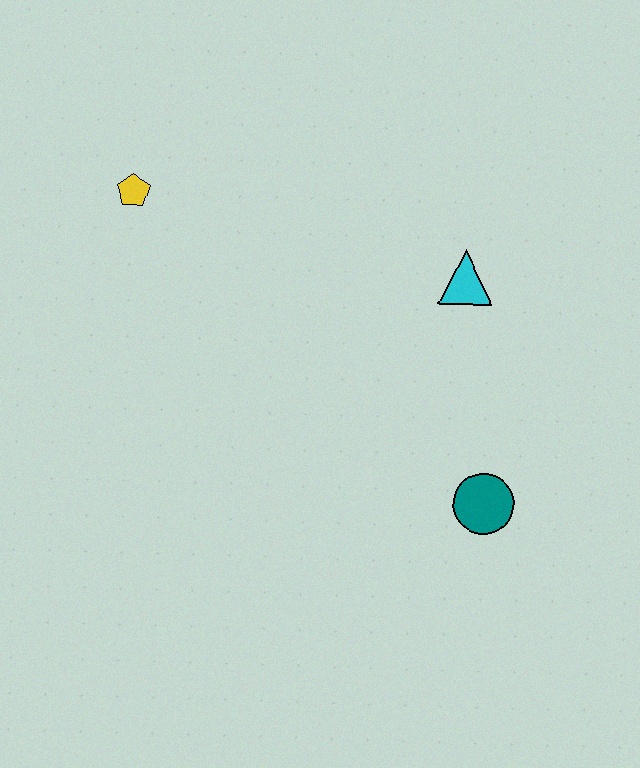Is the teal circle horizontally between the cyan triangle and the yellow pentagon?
No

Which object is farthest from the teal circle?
The yellow pentagon is farthest from the teal circle.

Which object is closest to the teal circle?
The cyan triangle is closest to the teal circle.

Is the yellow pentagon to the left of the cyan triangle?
Yes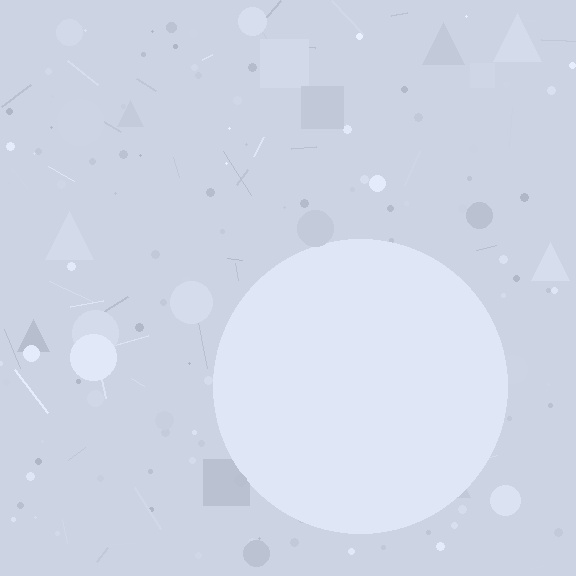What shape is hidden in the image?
A circle is hidden in the image.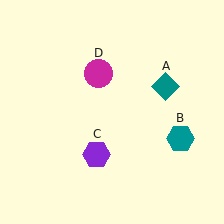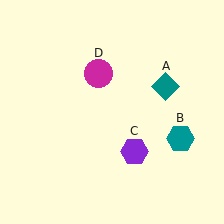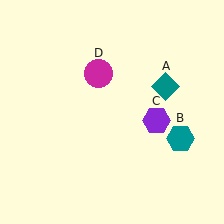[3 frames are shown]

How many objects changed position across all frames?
1 object changed position: purple hexagon (object C).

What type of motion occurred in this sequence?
The purple hexagon (object C) rotated counterclockwise around the center of the scene.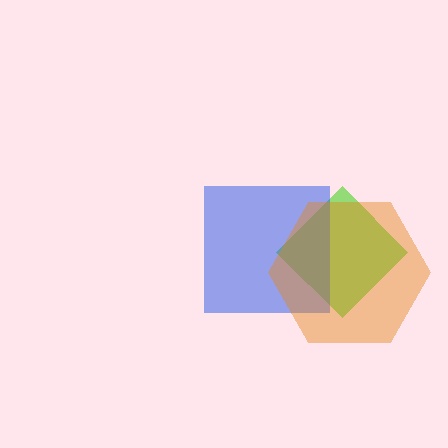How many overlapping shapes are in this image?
There are 3 overlapping shapes in the image.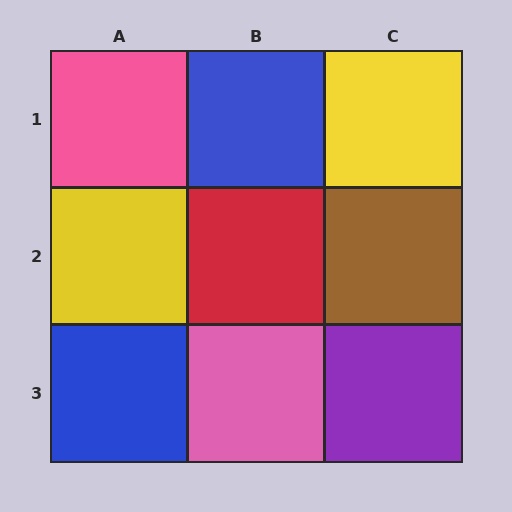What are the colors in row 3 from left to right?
Blue, pink, purple.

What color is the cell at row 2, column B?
Red.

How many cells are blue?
2 cells are blue.